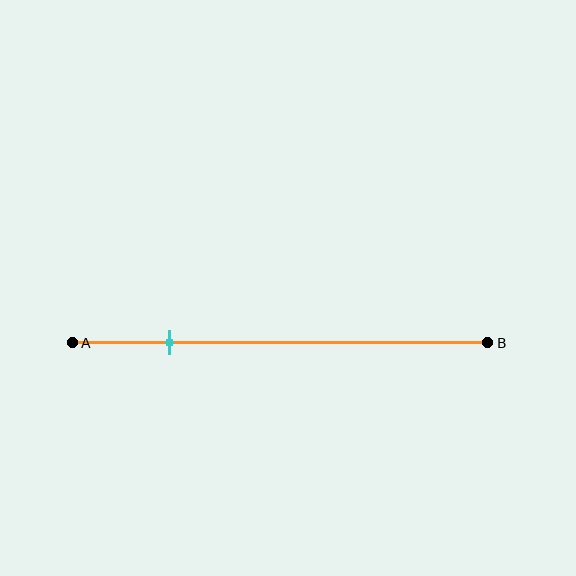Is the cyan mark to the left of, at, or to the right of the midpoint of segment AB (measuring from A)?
The cyan mark is to the left of the midpoint of segment AB.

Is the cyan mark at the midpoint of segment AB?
No, the mark is at about 25% from A, not at the 50% midpoint.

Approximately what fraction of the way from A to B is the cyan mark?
The cyan mark is approximately 25% of the way from A to B.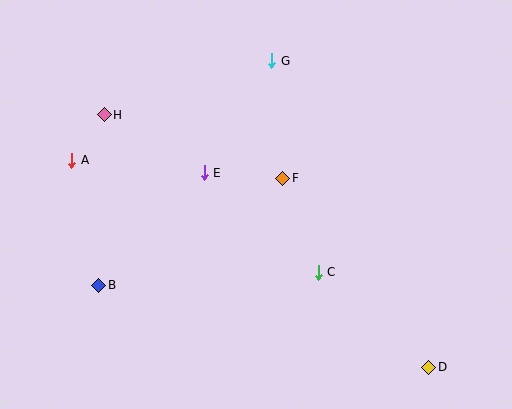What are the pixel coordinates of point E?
Point E is at (204, 173).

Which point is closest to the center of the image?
Point F at (283, 178) is closest to the center.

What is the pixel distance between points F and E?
The distance between F and E is 79 pixels.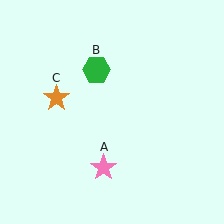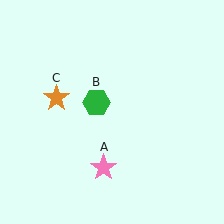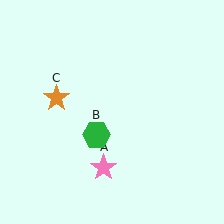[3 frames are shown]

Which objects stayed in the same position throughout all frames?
Pink star (object A) and orange star (object C) remained stationary.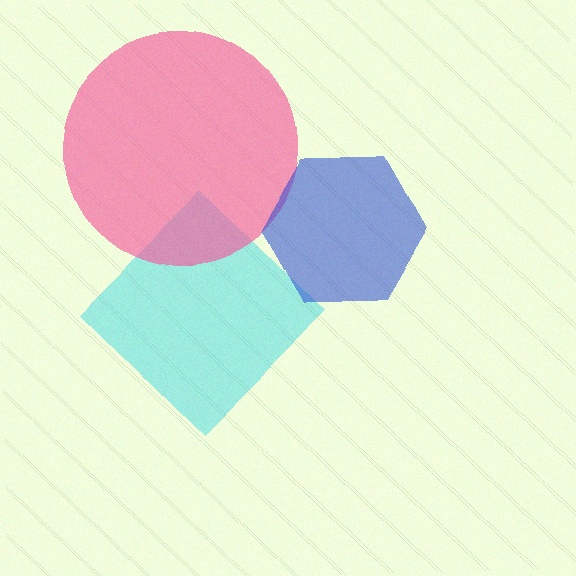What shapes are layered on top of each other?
The layered shapes are: a cyan diamond, a pink circle, a blue hexagon.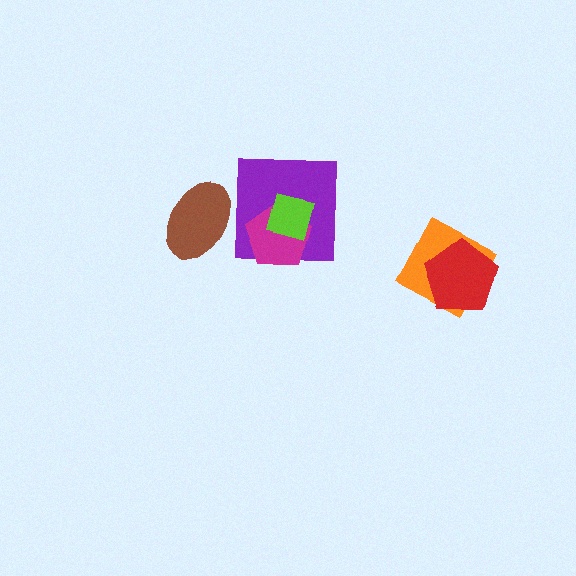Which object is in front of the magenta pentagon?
The lime square is in front of the magenta pentagon.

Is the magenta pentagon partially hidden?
Yes, it is partially covered by another shape.